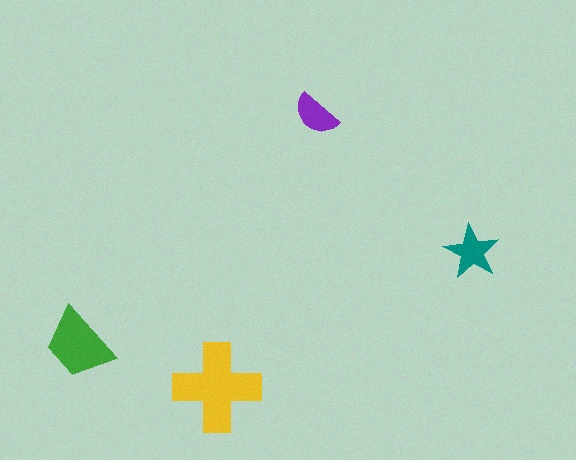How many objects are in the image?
There are 4 objects in the image.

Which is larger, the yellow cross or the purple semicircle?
The yellow cross.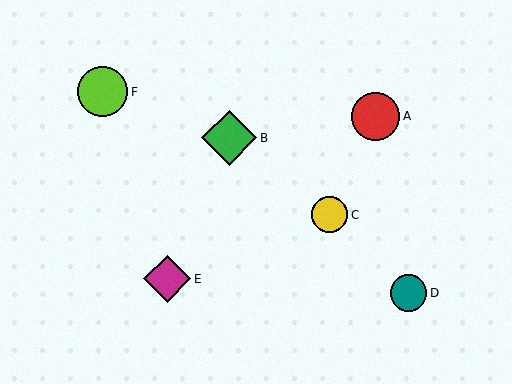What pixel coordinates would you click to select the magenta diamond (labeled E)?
Click at (167, 279) to select the magenta diamond E.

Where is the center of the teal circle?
The center of the teal circle is at (409, 293).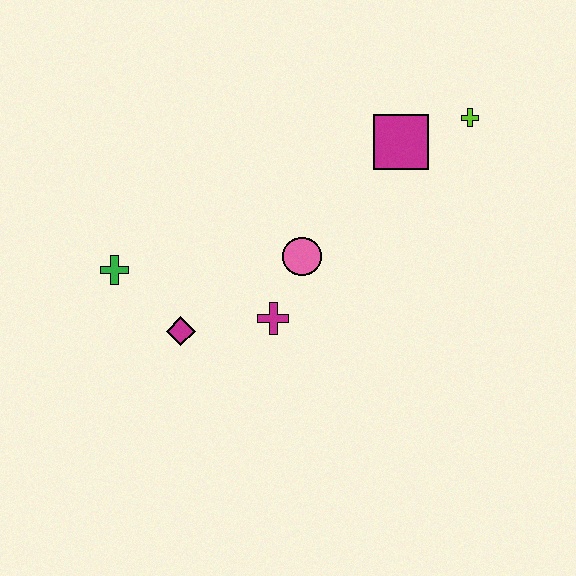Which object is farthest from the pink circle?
The lime cross is farthest from the pink circle.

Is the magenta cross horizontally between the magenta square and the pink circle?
No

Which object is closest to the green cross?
The magenta diamond is closest to the green cross.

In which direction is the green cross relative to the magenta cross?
The green cross is to the left of the magenta cross.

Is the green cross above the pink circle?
No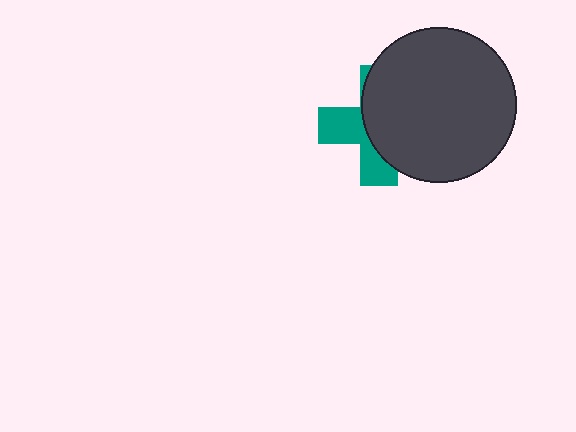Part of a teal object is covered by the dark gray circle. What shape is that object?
It is a cross.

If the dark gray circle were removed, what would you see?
You would see the complete teal cross.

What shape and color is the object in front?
The object in front is a dark gray circle.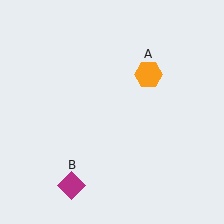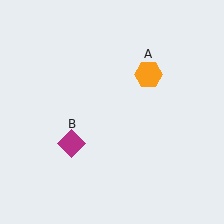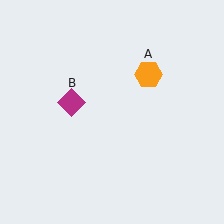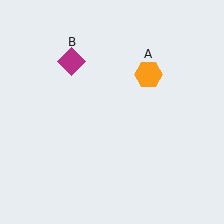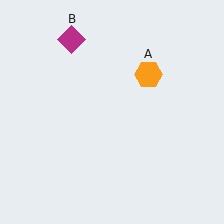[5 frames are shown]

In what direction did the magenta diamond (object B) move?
The magenta diamond (object B) moved up.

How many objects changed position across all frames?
1 object changed position: magenta diamond (object B).